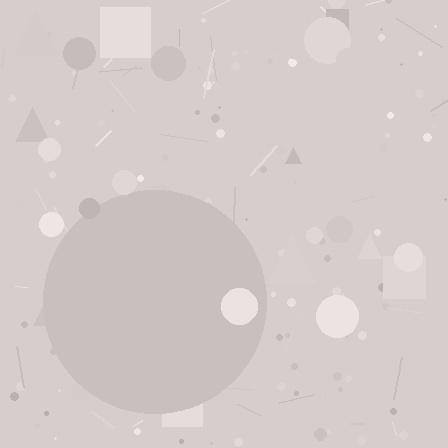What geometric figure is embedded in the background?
A circle is embedded in the background.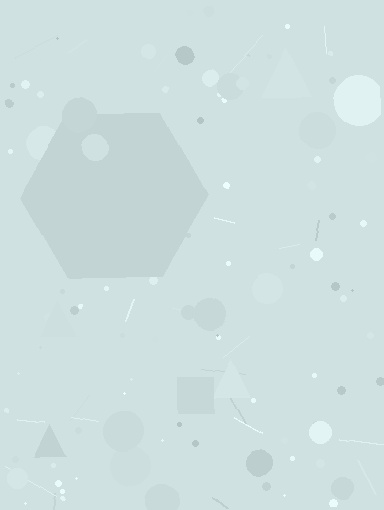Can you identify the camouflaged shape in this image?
The camouflaged shape is a hexagon.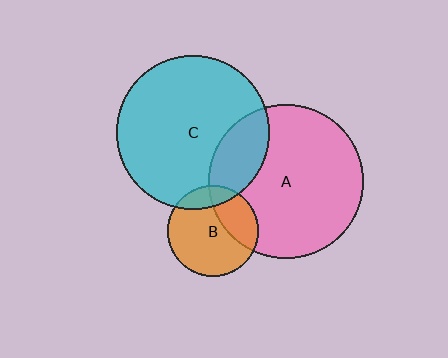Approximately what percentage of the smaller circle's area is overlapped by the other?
Approximately 15%.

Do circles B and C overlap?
Yes.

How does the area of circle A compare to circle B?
Approximately 2.9 times.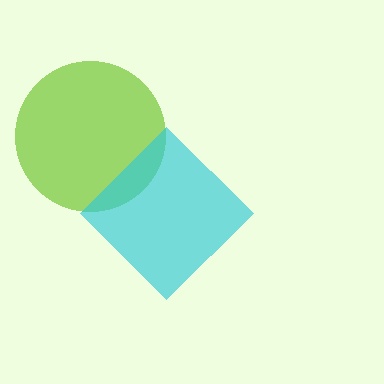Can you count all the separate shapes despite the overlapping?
Yes, there are 2 separate shapes.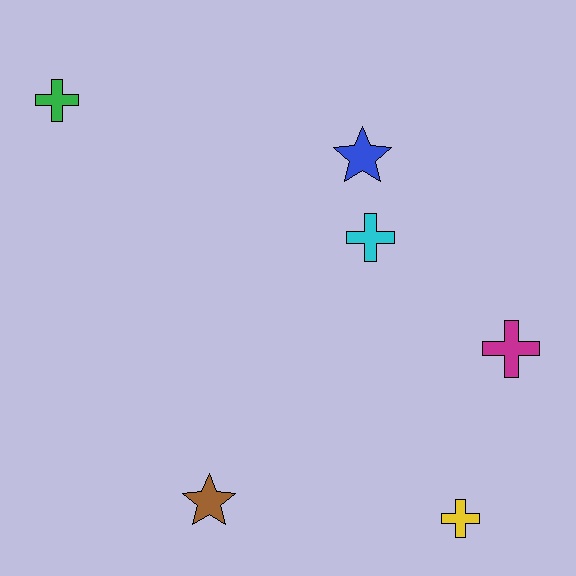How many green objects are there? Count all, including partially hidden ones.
There is 1 green object.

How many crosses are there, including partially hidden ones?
There are 4 crosses.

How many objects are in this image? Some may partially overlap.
There are 6 objects.